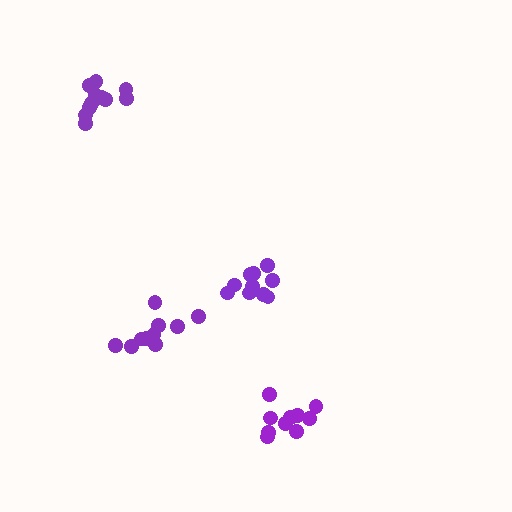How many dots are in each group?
Group 1: 11 dots, Group 2: 10 dots, Group 3: 10 dots, Group 4: 12 dots (43 total).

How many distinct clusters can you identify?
There are 4 distinct clusters.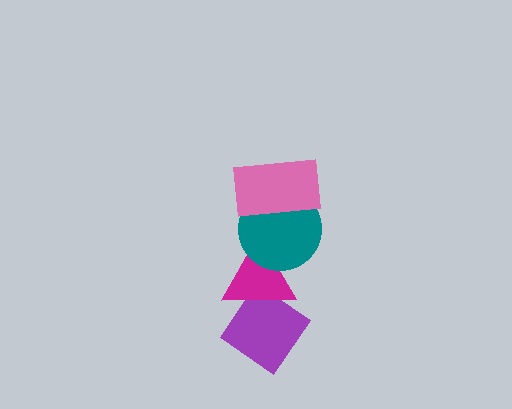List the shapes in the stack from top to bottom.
From top to bottom: the pink rectangle, the teal circle, the magenta triangle, the purple diamond.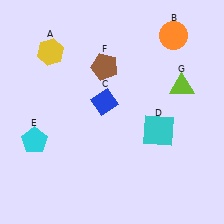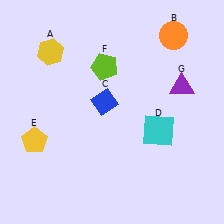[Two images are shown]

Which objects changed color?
E changed from cyan to yellow. F changed from brown to lime. G changed from lime to purple.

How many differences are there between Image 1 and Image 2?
There are 3 differences between the two images.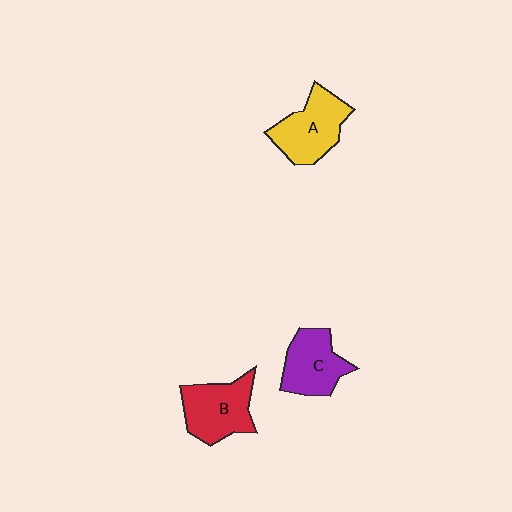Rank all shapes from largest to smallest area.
From largest to smallest: A (yellow), B (red), C (purple).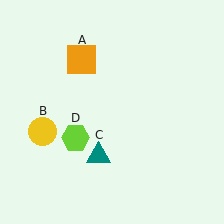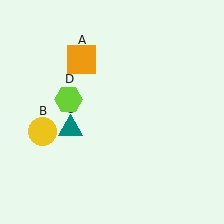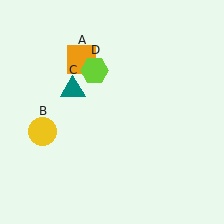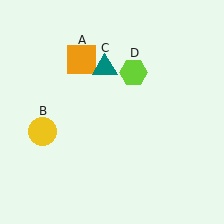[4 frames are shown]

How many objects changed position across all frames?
2 objects changed position: teal triangle (object C), lime hexagon (object D).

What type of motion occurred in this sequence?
The teal triangle (object C), lime hexagon (object D) rotated clockwise around the center of the scene.